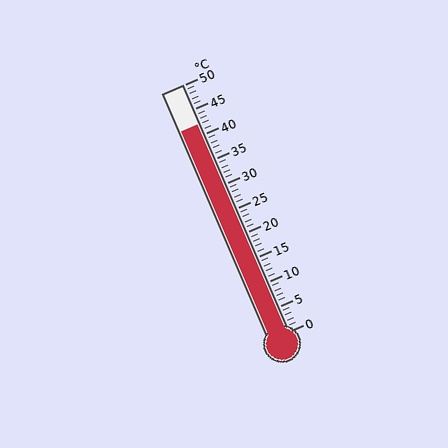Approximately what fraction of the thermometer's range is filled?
The thermometer is filled to approximately 85% of its range.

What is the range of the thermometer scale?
The thermometer scale ranges from 0°C to 50°C.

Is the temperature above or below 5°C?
The temperature is above 5°C.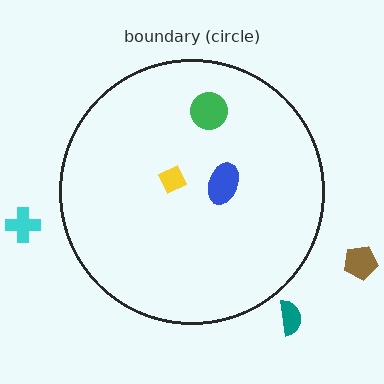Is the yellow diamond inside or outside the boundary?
Inside.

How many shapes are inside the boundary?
3 inside, 3 outside.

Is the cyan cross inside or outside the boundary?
Outside.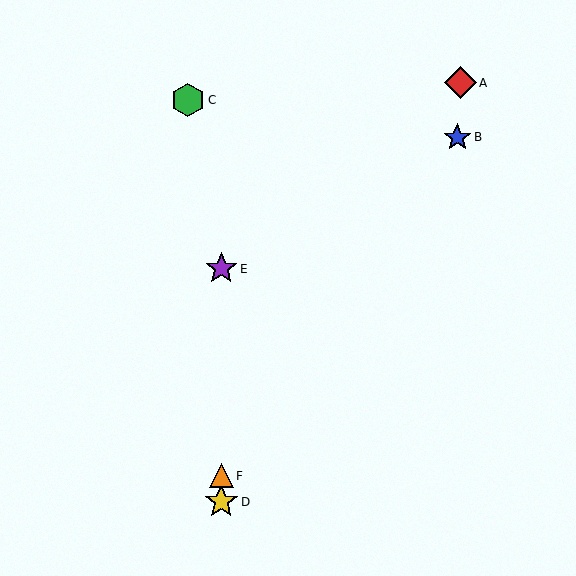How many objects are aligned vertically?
3 objects (D, E, F) are aligned vertically.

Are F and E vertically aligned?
Yes, both are at x≈221.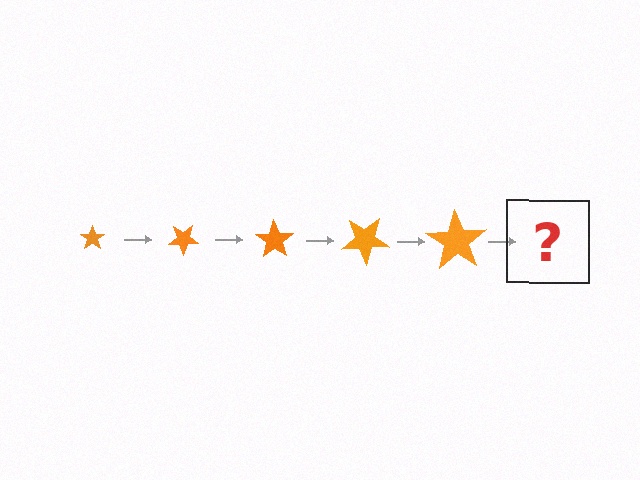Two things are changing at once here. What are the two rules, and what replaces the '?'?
The two rules are that the star grows larger each step and it rotates 35 degrees each step. The '?' should be a star, larger than the previous one and rotated 175 degrees from the start.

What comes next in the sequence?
The next element should be a star, larger than the previous one and rotated 175 degrees from the start.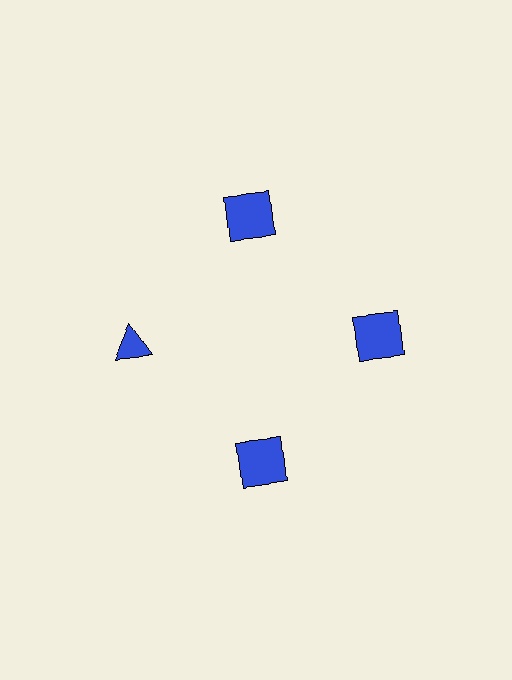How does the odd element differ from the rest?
It has a different shape: triangle instead of square.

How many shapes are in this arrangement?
There are 4 shapes arranged in a ring pattern.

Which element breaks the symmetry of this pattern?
The blue triangle at roughly the 9 o'clock position breaks the symmetry. All other shapes are blue squares.